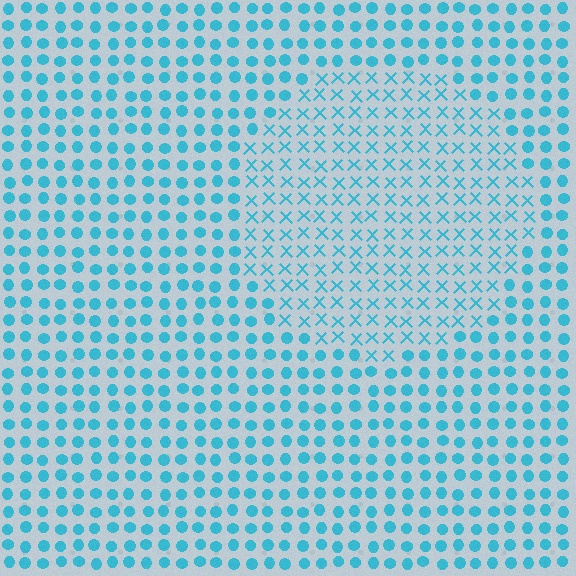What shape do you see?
I see a circle.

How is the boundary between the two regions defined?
The boundary is defined by a change in element shape: X marks inside vs. circles outside. All elements share the same color and spacing.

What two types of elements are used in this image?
The image uses X marks inside the circle region and circles outside it.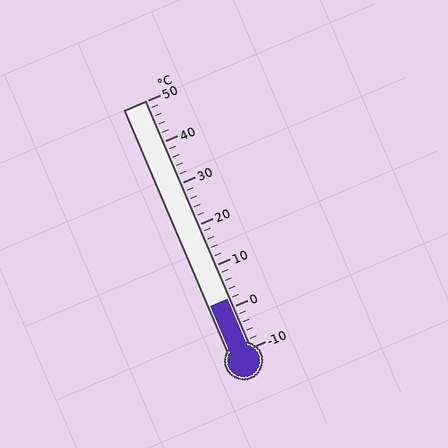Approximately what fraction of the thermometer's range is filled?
The thermometer is filled to approximately 20% of its range.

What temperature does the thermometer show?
The thermometer shows approximately 2°C.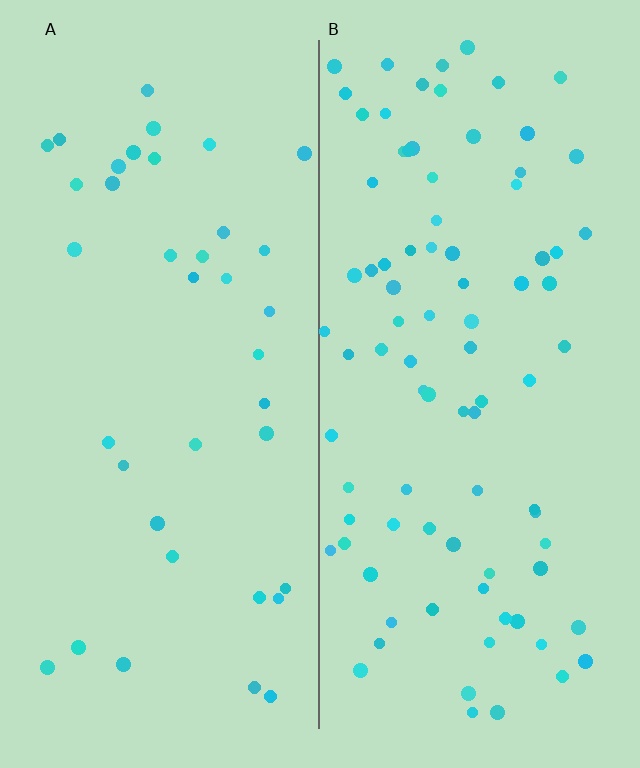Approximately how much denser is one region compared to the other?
Approximately 2.3× — region B over region A.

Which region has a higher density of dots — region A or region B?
B (the right).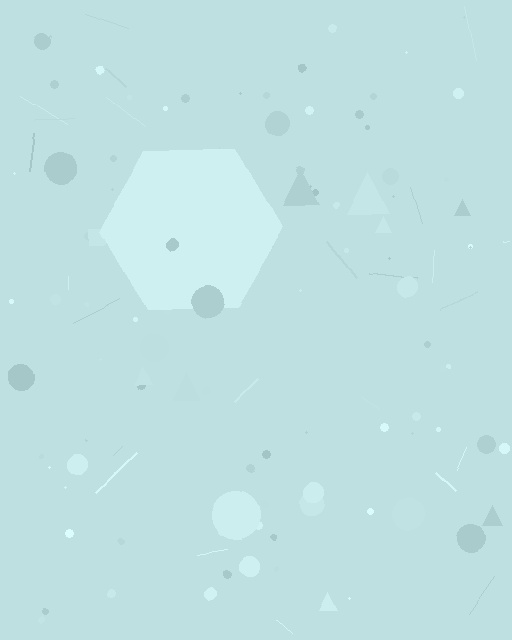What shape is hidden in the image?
A hexagon is hidden in the image.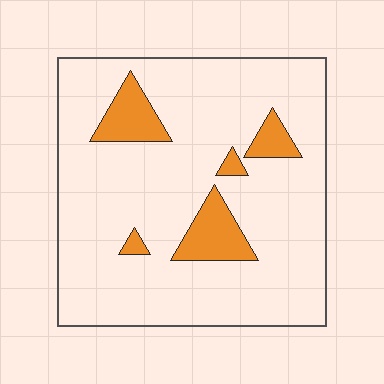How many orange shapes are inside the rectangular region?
5.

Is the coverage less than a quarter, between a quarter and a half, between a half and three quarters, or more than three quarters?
Less than a quarter.